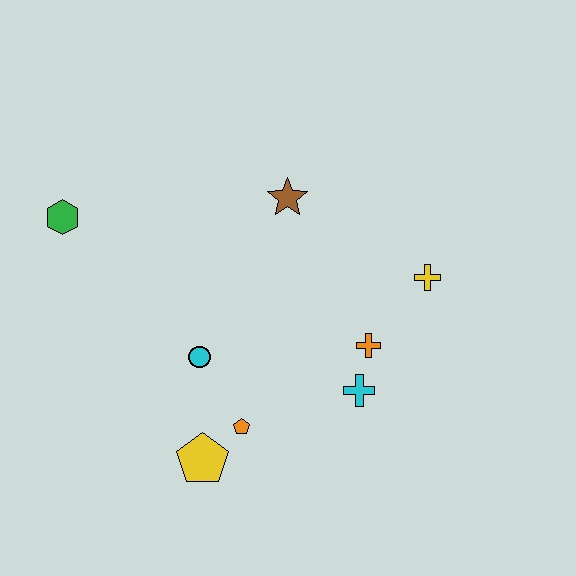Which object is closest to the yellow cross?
The orange cross is closest to the yellow cross.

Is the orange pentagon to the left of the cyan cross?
Yes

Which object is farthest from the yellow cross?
The green hexagon is farthest from the yellow cross.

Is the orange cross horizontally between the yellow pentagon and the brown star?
No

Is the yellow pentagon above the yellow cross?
No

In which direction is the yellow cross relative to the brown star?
The yellow cross is to the right of the brown star.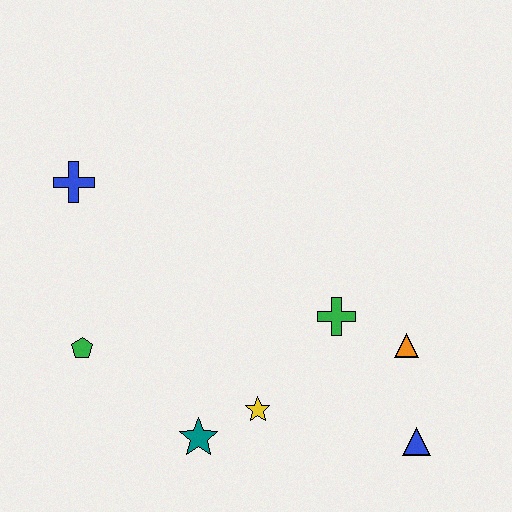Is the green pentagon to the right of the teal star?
No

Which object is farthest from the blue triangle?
The blue cross is farthest from the blue triangle.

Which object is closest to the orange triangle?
The green cross is closest to the orange triangle.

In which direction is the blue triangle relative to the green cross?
The blue triangle is below the green cross.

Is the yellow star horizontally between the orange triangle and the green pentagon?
Yes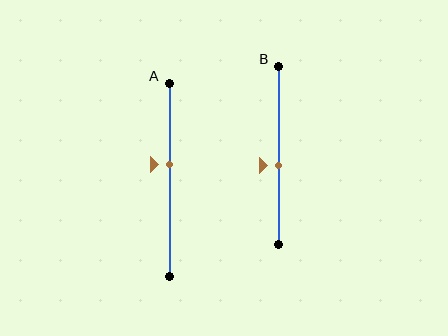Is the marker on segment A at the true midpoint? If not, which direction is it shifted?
No, the marker on segment A is shifted upward by about 8% of the segment length.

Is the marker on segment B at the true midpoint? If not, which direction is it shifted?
No, the marker on segment B is shifted downward by about 6% of the segment length.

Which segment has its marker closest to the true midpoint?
Segment B has its marker closest to the true midpoint.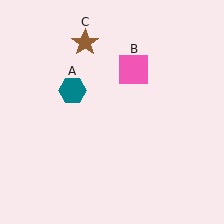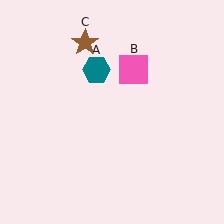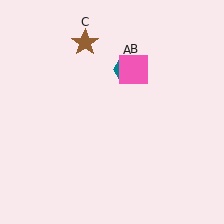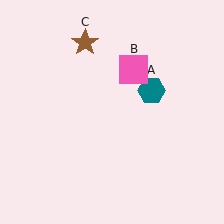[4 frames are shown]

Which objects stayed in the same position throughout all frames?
Pink square (object B) and brown star (object C) remained stationary.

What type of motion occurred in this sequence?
The teal hexagon (object A) rotated clockwise around the center of the scene.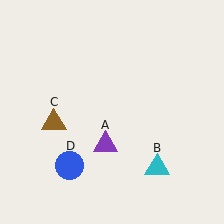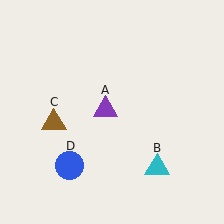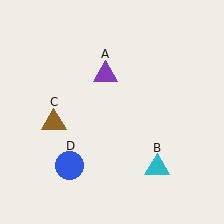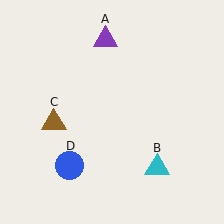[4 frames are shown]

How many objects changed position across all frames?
1 object changed position: purple triangle (object A).